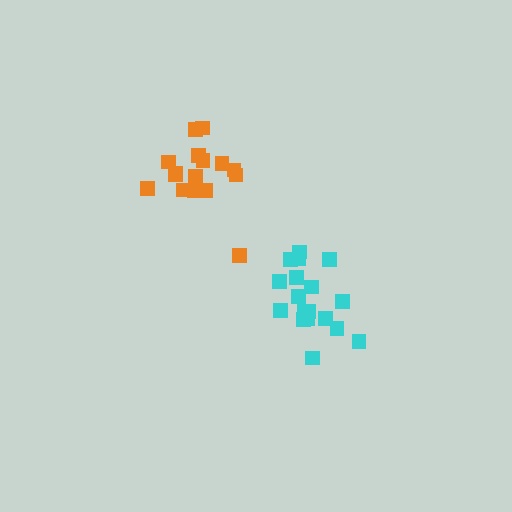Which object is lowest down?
The cyan cluster is bottommost.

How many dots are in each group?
Group 1: 18 dots, Group 2: 16 dots (34 total).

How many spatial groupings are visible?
There are 2 spatial groupings.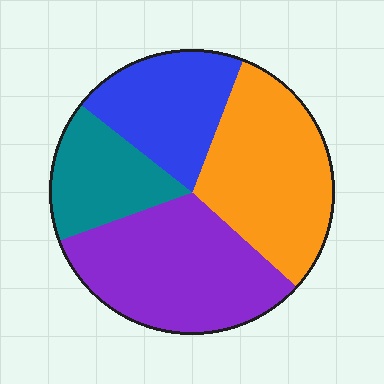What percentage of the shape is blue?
Blue covers about 20% of the shape.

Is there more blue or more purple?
Purple.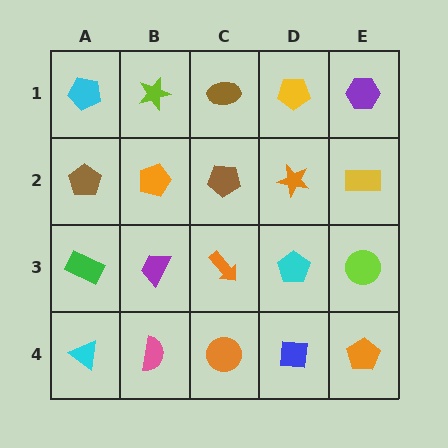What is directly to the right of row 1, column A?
A lime star.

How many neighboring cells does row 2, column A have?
3.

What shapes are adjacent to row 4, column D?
A cyan pentagon (row 3, column D), an orange circle (row 4, column C), an orange pentagon (row 4, column E).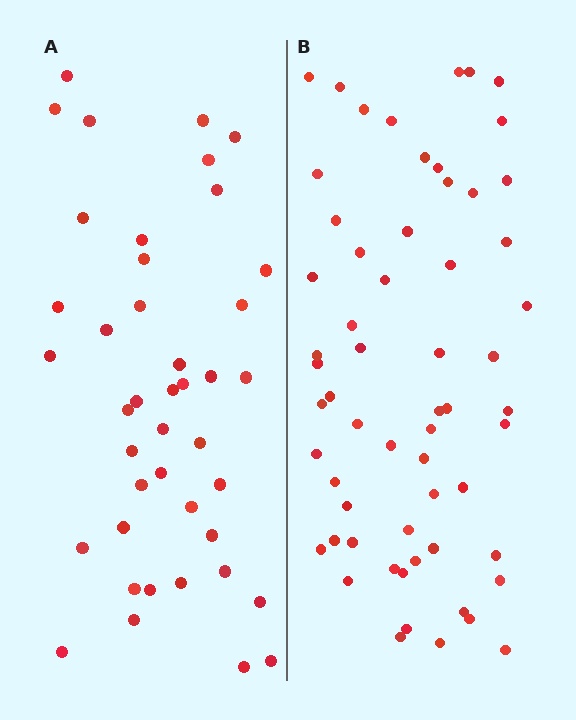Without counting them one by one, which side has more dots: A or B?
Region B (the right region) has more dots.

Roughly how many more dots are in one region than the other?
Region B has approximately 20 more dots than region A.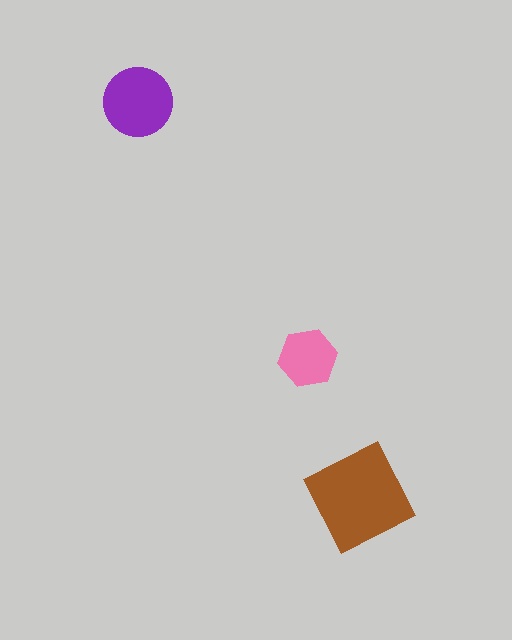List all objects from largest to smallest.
The brown diamond, the purple circle, the pink hexagon.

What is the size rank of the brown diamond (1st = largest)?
1st.